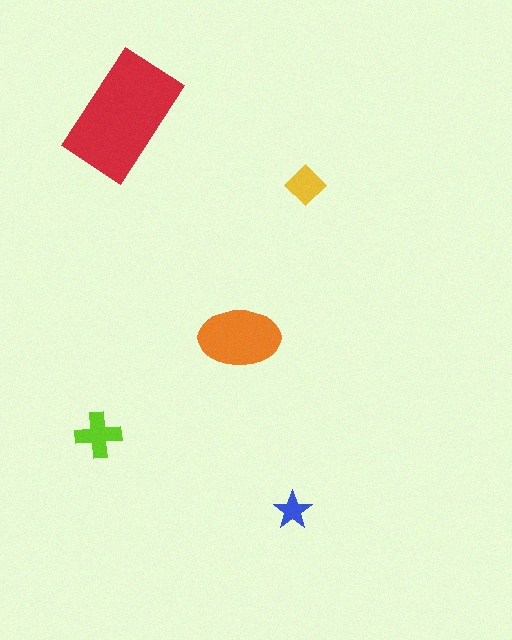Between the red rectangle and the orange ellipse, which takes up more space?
The red rectangle.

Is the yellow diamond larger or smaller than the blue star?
Larger.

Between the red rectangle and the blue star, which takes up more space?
The red rectangle.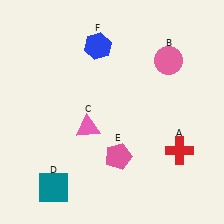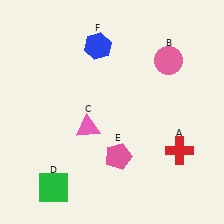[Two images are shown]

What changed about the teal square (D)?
In Image 1, D is teal. In Image 2, it changed to green.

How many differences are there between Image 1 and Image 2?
There is 1 difference between the two images.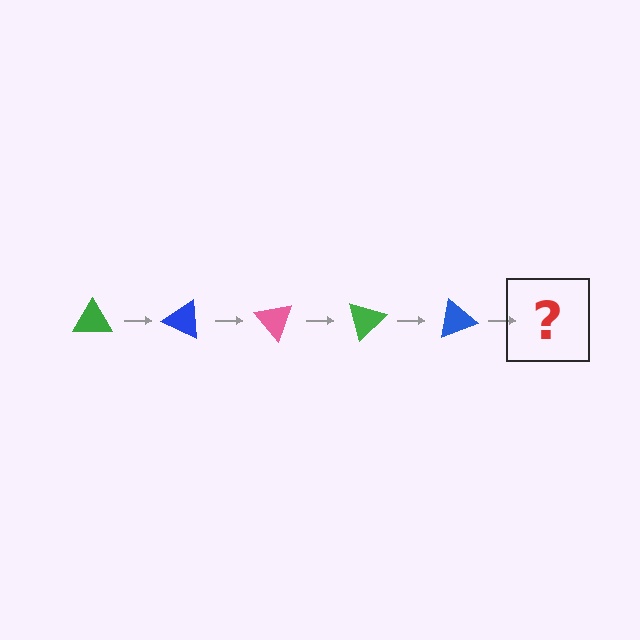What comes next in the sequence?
The next element should be a pink triangle, rotated 125 degrees from the start.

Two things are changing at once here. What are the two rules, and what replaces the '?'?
The two rules are that it rotates 25 degrees each step and the color cycles through green, blue, and pink. The '?' should be a pink triangle, rotated 125 degrees from the start.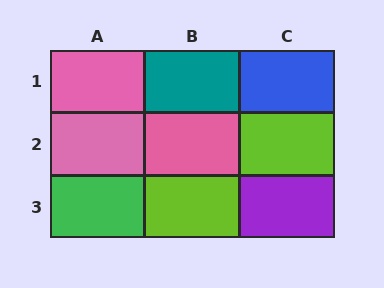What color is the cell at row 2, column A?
Pink.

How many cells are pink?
3 cells are pink.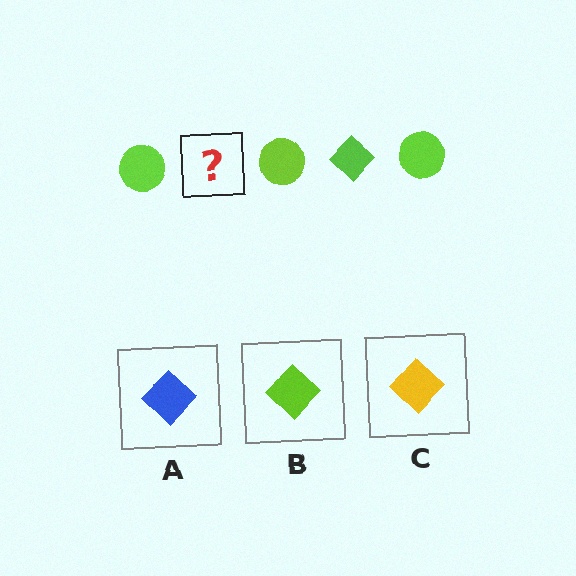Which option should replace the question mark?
Option B.